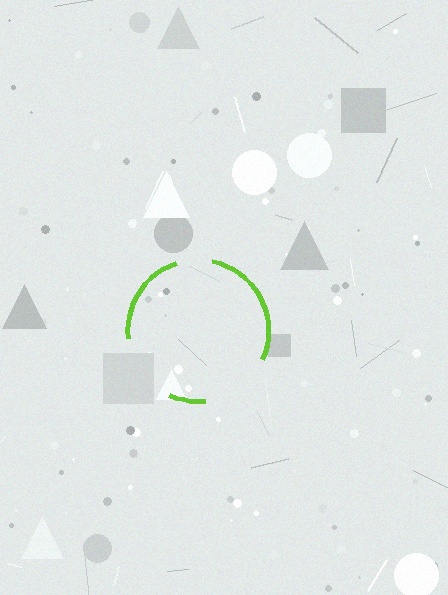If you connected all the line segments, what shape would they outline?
They would outline a circle.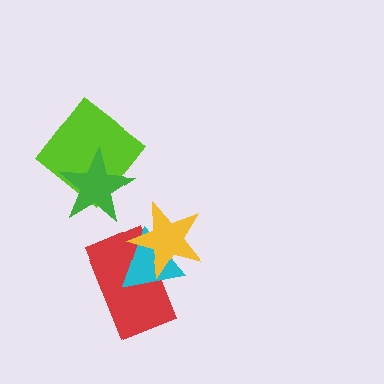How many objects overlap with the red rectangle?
2 objects overlap with the red rectangle.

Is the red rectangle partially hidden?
Yes, it is partially covered by another shape.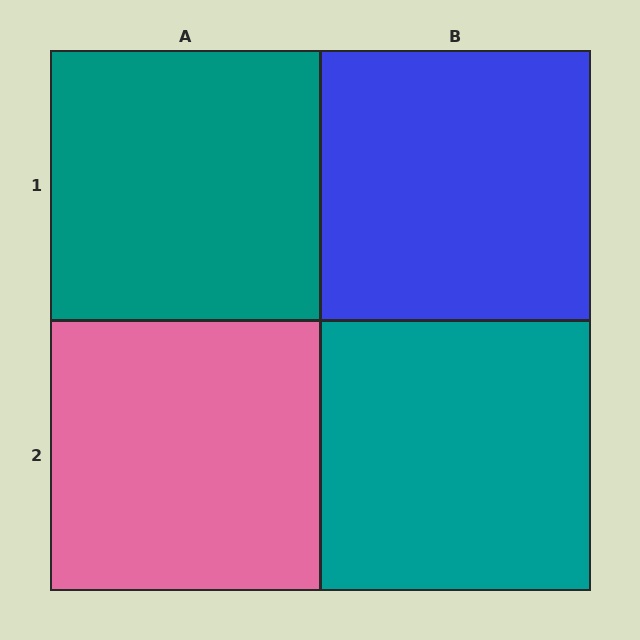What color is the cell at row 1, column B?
Blue.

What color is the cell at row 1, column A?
Teal.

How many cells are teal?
2 cells are teal.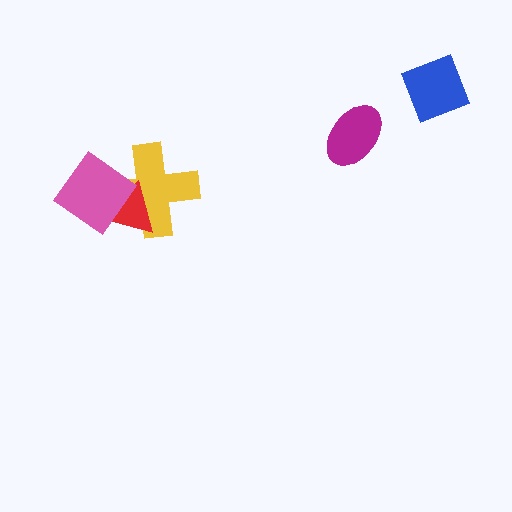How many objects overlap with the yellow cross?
2 objects overlap with the yellow cross.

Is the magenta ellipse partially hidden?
No, no other shape covers it.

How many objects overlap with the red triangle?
2 objects overlap with the red triangle.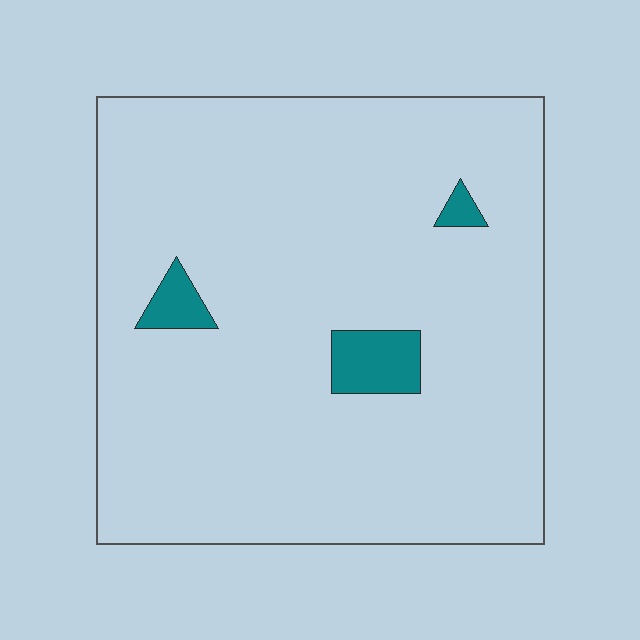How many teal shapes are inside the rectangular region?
3.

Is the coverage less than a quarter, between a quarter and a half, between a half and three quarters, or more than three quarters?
Less than a quarter.